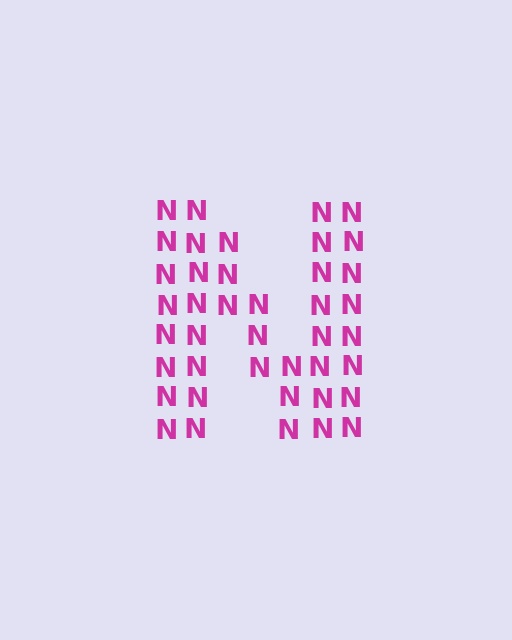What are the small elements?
The small elements are letter N's.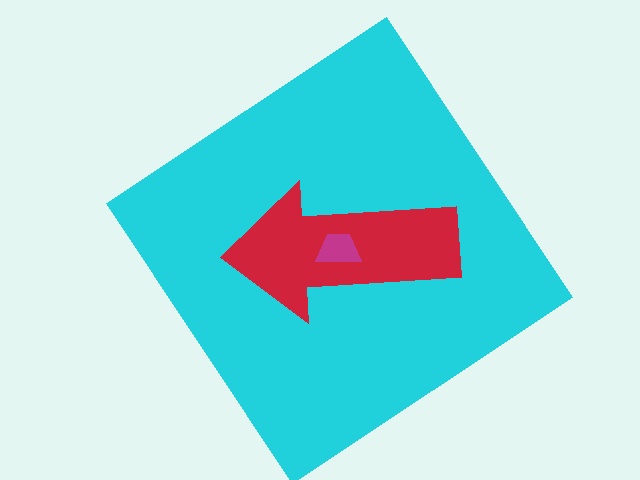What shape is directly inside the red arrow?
The magenta trapezoid.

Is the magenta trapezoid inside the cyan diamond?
Yes.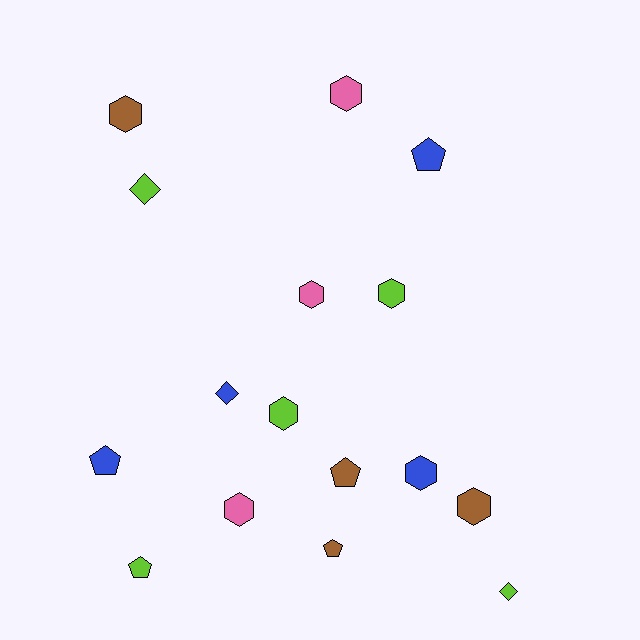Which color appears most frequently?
Lime, with 5 objects.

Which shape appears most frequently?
Hexagon, with 8 objects.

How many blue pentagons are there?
There are 2 blue pentagons.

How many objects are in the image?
There are 16 objects.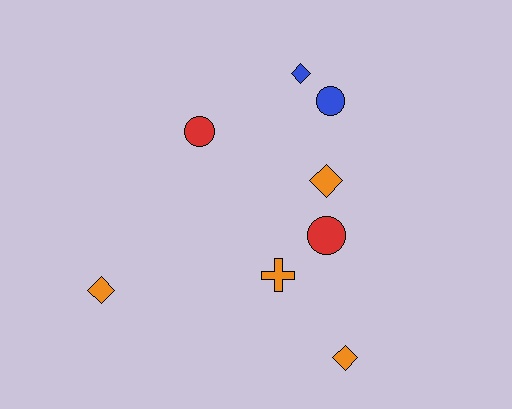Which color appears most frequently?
Orange, with 4 objects.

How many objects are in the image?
There are 8 objects.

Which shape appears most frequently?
Diamond, with 4 objects.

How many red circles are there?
There are 2 red circles.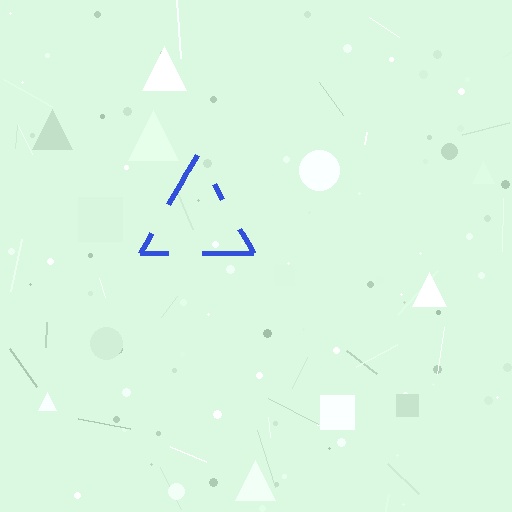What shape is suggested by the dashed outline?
The dashed outline suggests a triangle.